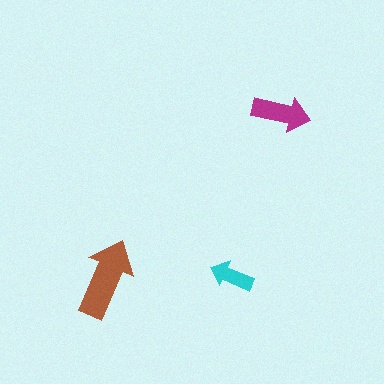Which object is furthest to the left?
The brown arrow is leftmost.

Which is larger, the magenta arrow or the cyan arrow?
The magenta one.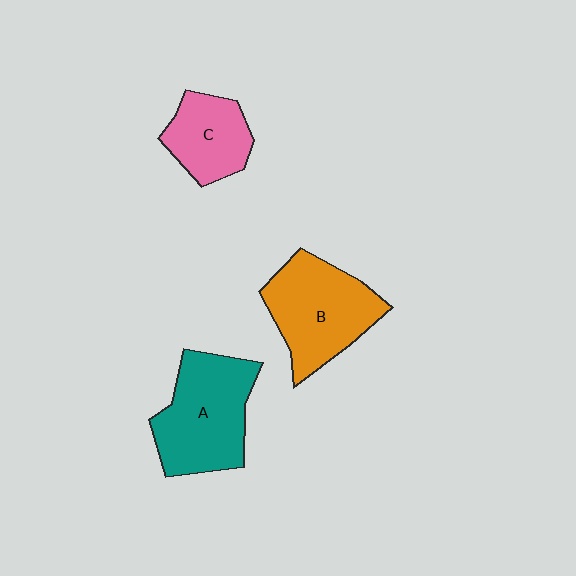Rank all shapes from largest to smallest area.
From largest to smallest: A (teal), B (orange), C (pink).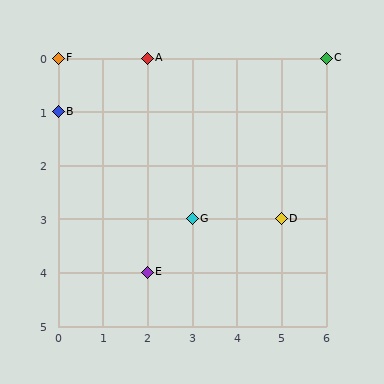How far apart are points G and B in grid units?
Points G and B are 3 columns and 2 rows apart (about 3.6 grid units diagonally).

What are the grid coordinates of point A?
Point A is at grid coordinates (2, 0).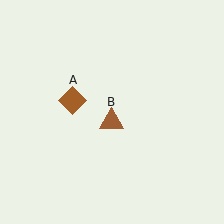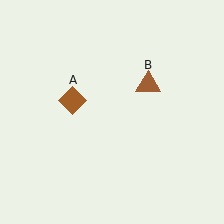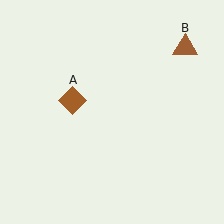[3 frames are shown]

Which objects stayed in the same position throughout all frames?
Brown diamond (object A) remained stationary.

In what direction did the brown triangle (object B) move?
The brown triangle (object B) moved up and to the right.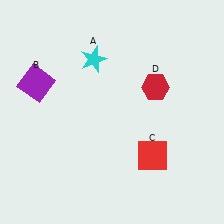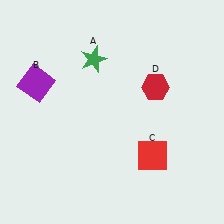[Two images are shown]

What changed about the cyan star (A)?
In Image 1, A is cyan. In Image 2, it changed to green.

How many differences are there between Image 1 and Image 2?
There is 1 difference between the two images.